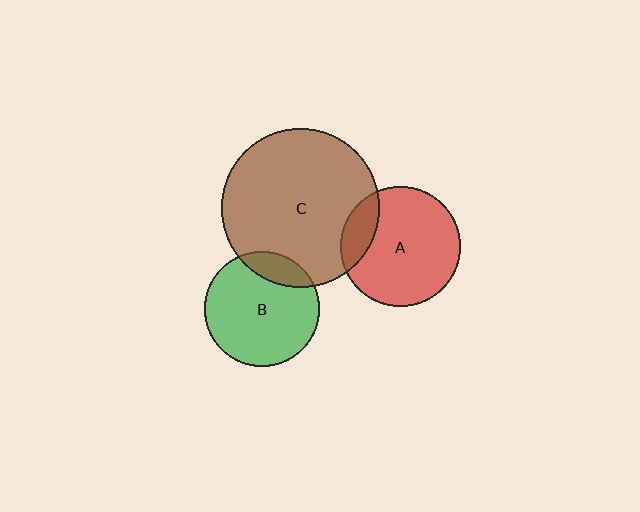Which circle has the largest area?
Circle C (brown).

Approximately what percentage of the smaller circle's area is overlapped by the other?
Approximately 15%.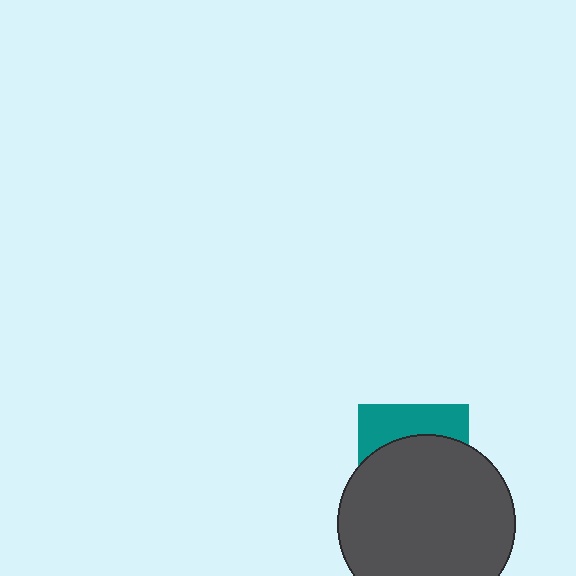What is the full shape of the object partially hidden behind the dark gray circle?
The partially hidden object is a teal square.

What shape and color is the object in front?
The object in front is a dark gray circle.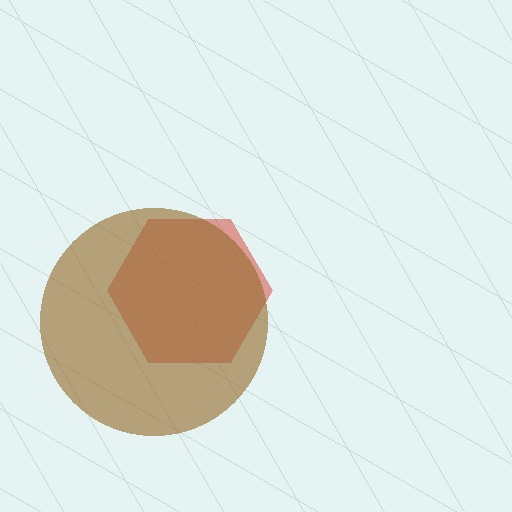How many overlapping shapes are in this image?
There are 2 overlapping shapes in the image.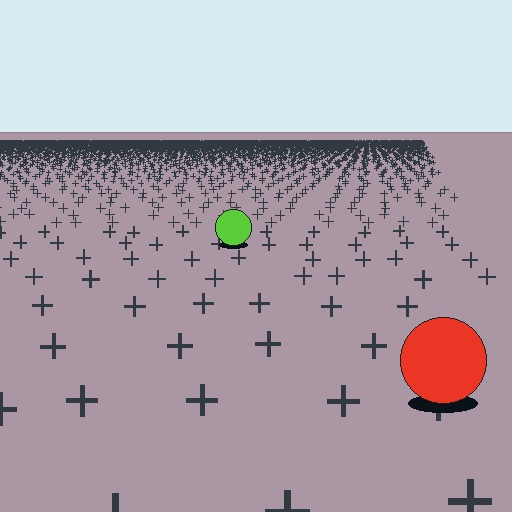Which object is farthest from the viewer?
The lime circle is farthest from the viewer. It appears smaller and the ground texture around it is denser.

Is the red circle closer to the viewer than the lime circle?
Yes. The red circle is closer — you can tell from the texture gradient: the ground texture is coarser near it.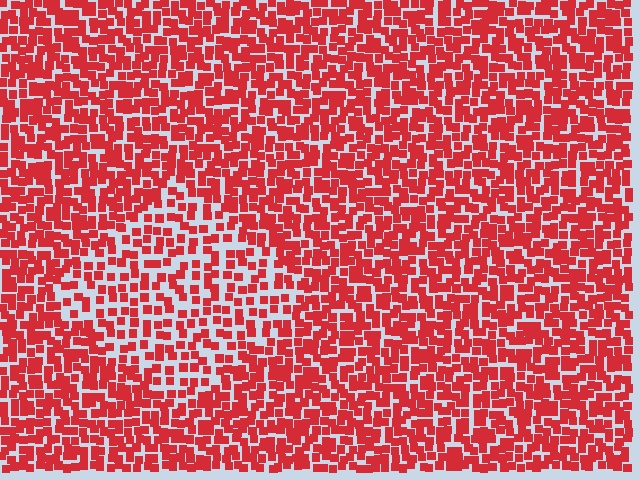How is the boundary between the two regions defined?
The boundary is defined by a change in element density (approximately 1.7x ratio). All elements are the same color, size, and shape.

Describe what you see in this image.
The image contains small red elements arranged at two different densities. A diamond-shaped region is visible where the elements are less densely packed than the surrounding area.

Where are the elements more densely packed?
The elements are more densely packed outside the diamond boundary.